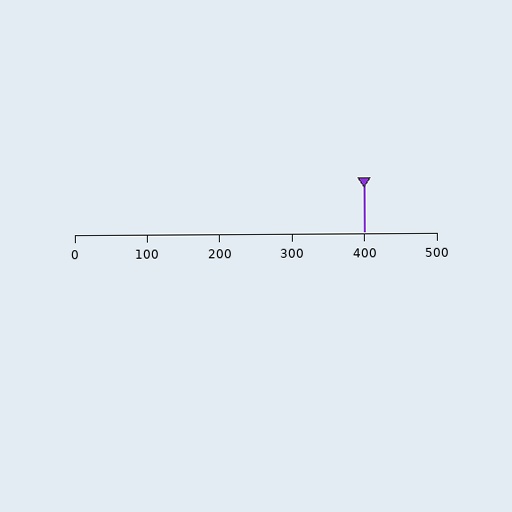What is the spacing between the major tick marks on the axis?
The major ticks are spaced 100 apart.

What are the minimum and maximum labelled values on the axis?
The axis runs from 0 to 500.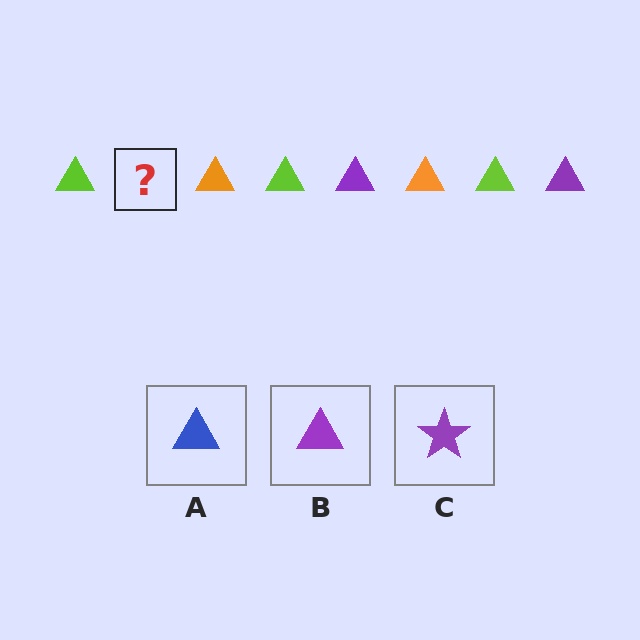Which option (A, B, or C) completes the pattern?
B.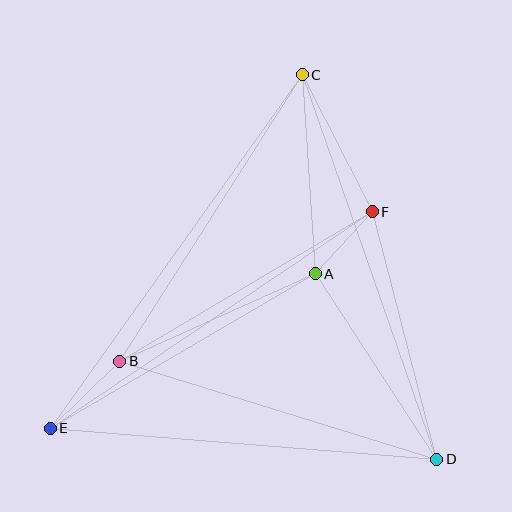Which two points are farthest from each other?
Points C and E are farthest from each other.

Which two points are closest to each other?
Points A and F are closest to each other.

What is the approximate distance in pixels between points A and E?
The distance between A and E is approximately 307 pixels.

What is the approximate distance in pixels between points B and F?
The distance between B and F is approximately 293 pixels.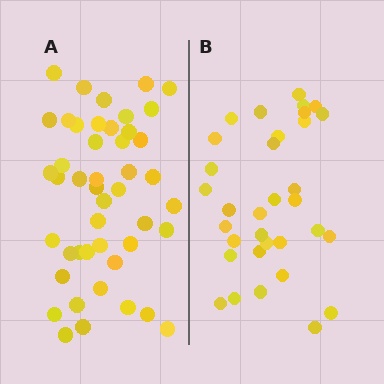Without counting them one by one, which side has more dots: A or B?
Region A (the left region) has more dots.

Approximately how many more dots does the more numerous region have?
Region A has approximately 15 more dots than region B.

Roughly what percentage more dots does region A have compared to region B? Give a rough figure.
About 40% more.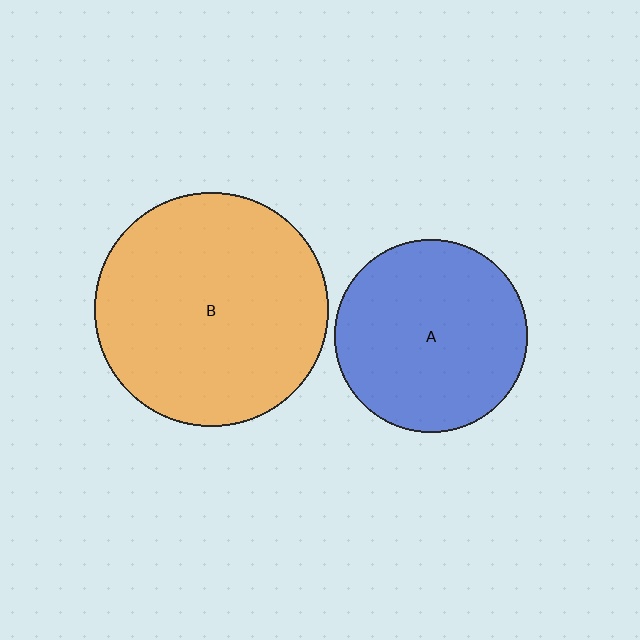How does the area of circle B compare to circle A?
Approximately 1.5 times.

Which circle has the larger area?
Circle B (orange).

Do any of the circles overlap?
No, none of the circles overlap.